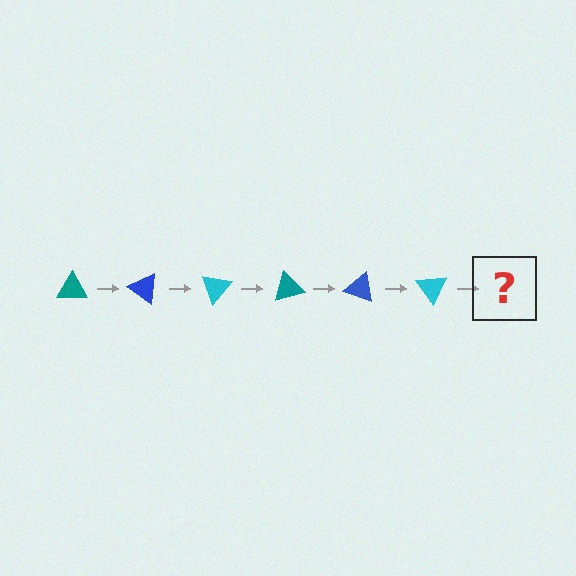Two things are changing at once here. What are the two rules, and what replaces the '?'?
The two rules are that it rotates 35 degrees each step and the color cycles through teal, blue, and cyan. The '?' should be a teal triangle, rotated 210 degrees from the start.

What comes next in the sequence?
The next element should be a teal triangle, rotated 210 degrees from the start.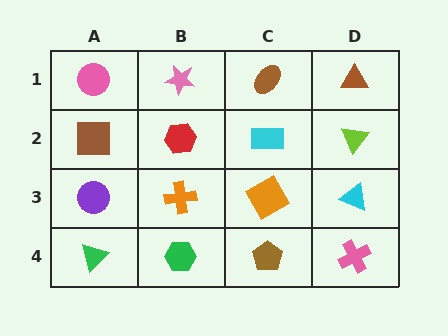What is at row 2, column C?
A cyan rectangle.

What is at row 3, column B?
An orange cross.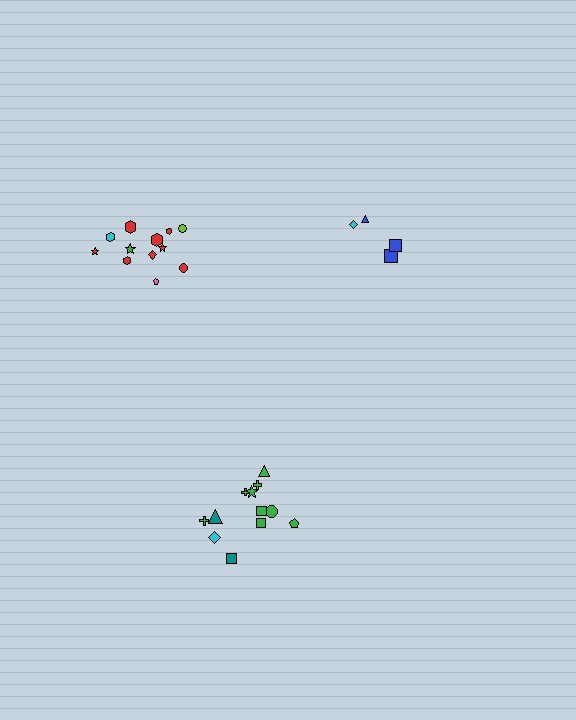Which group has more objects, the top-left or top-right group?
The top-left group.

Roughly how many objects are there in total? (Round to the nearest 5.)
Roughly 30 objects in total.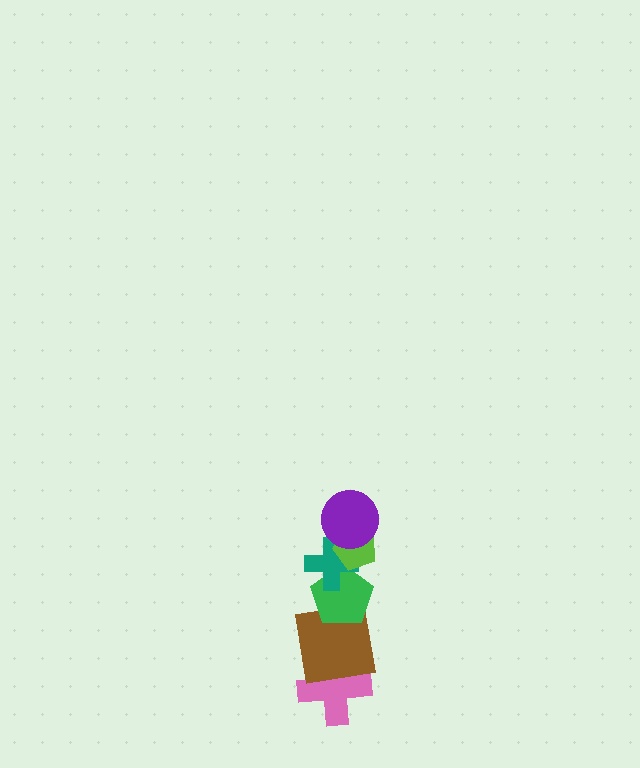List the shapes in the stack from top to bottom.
From top to bottom: the purple circle, the lime pentagon, the teal cross, the green pentagon, the brown square, the pink cross.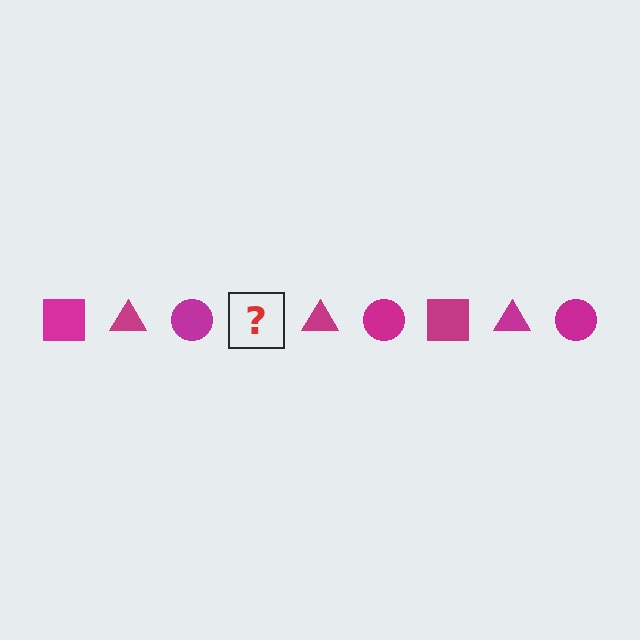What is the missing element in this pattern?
The missing element is a magenta square.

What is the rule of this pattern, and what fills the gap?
The rule is that the pattern cycles through square, triangle, circle shapes in magenta. The gap should be filled with a magenta square.